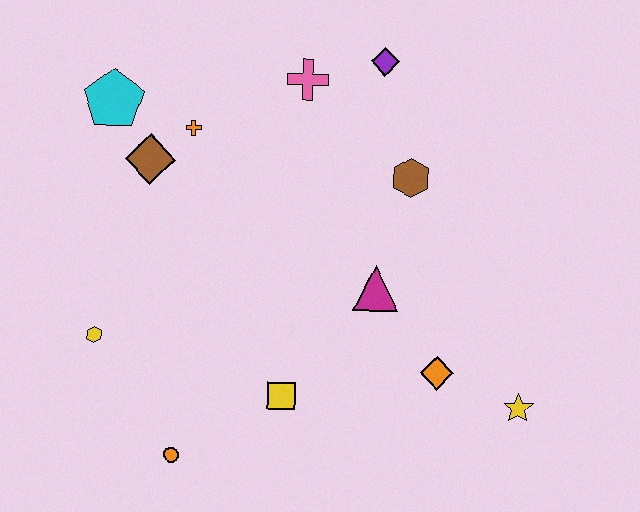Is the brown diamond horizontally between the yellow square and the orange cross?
No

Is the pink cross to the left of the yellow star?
Yes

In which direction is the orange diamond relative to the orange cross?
The orange diamond is to the right of the orange cross.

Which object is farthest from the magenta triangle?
The cyan pentagon is farthest from the magenta triangle.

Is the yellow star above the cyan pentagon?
No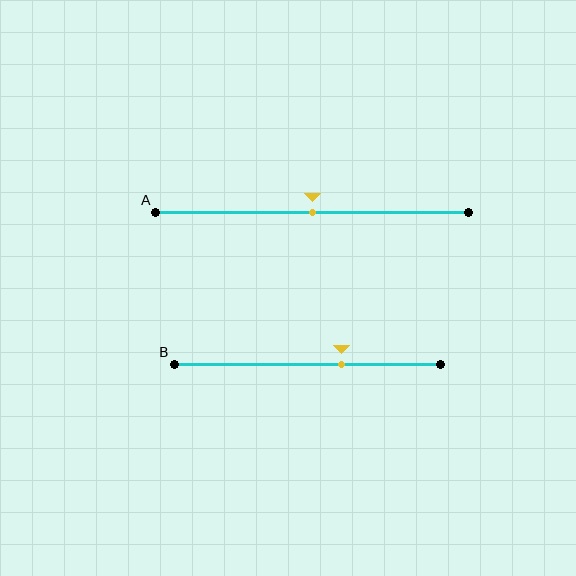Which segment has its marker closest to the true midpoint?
Segment A has its marker closest to the true midpoint.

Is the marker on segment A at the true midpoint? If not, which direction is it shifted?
Yes, the marker on segment A is at the true midpoint.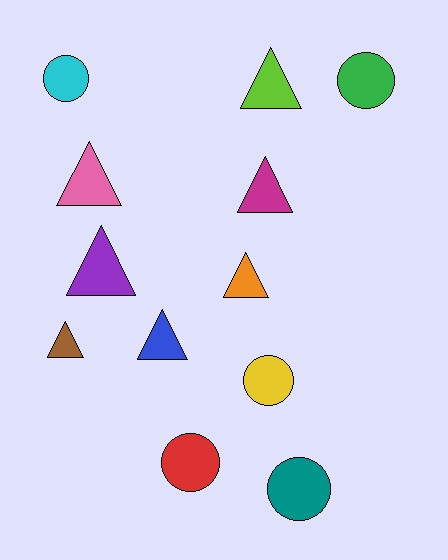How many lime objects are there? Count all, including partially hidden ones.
There is 1 lime object.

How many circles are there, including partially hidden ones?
There are 5 circles.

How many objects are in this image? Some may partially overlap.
There are 12 objects.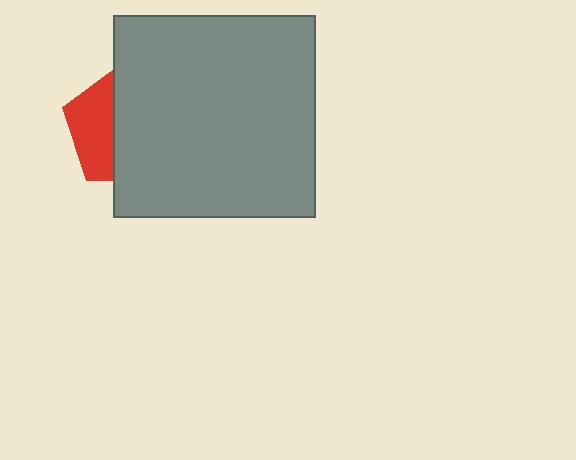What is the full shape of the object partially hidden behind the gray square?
The partially hidden object is a red pentagon.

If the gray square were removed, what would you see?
You would see the complete red pentagon.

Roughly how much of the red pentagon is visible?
A small part of it is visible (roughly 38%).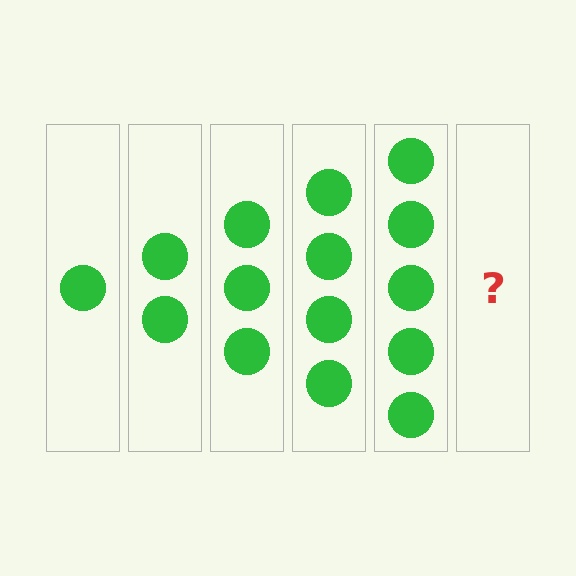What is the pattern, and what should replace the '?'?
The pattern is that each step adds one more circle. The '?' should be 6 circles.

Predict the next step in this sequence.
The next step is 6 circles.